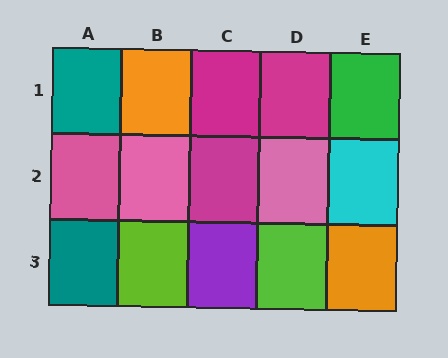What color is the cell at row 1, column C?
Magenta.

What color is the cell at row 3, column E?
Orange.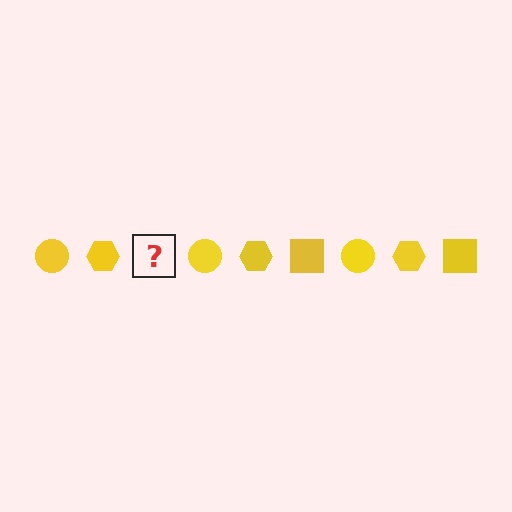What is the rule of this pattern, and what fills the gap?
The rule is that the pattern cycles through circle, hexagon, square shapes in yellow. The gap should be filled with a yellow square.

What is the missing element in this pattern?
The missing element is a yellow square.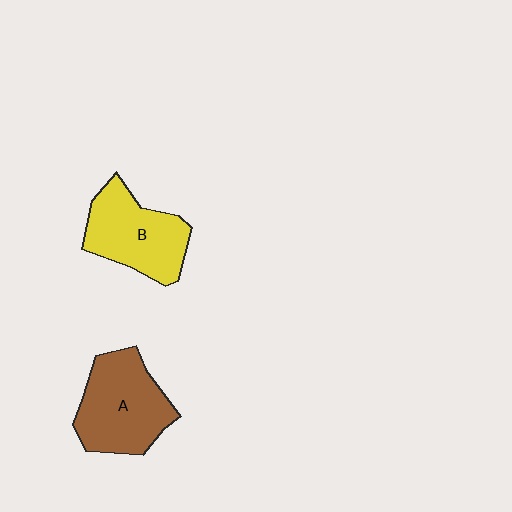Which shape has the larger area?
Shape A (brown).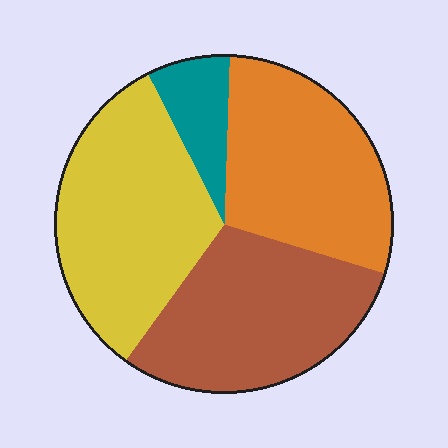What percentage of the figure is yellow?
Yellow covers 33% of the figure.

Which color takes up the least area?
Teal, at roughly 10%.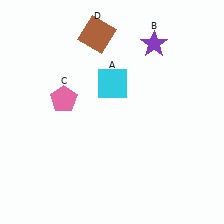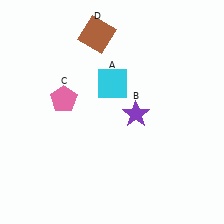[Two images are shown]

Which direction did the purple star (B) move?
The purple star (B) moved down.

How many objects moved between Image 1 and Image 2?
1 object moved between the two images.